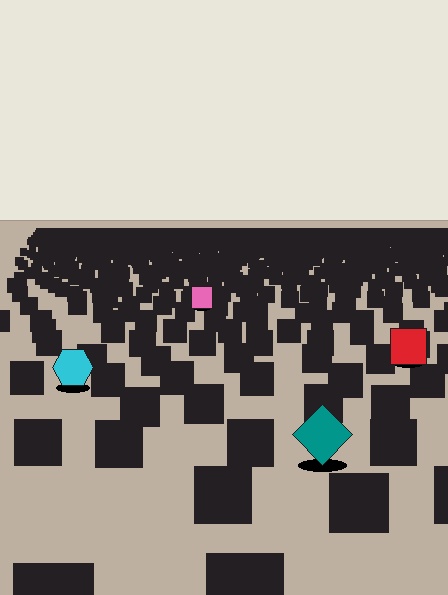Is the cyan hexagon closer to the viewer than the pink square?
Yes. The cyan hexagon is closer — you can tell from the texture gradient: the ground texture is coarser near it.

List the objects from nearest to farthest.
From nearest to farthest: the teal diamond, the cyan hexagon, the red square, the pink square.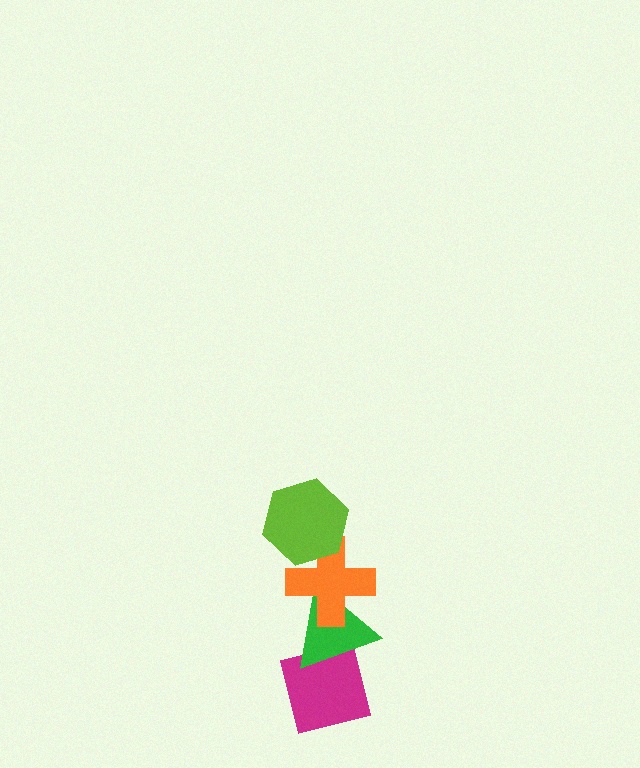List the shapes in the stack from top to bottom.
From top to bottom: the lime hexagon, the orange cross, the green triangle, the magenta square.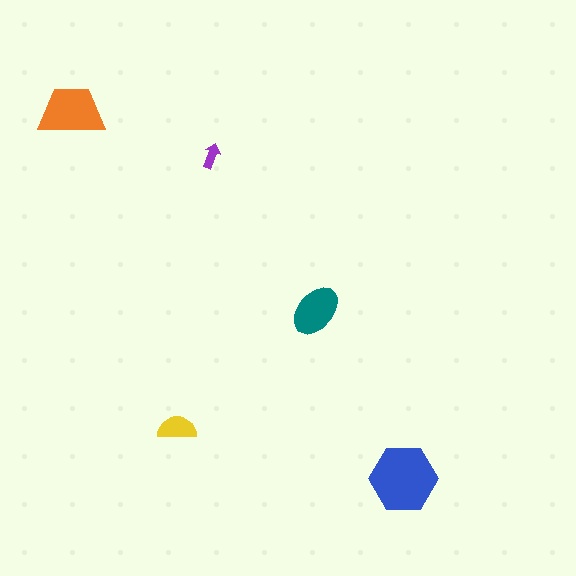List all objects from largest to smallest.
The blue hexagon, the orange trapezoid, the teal ellipse, the yellow semicircle, the purple arrow.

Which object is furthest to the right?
The blue hexagon is rightmost.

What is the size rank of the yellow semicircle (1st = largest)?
4th.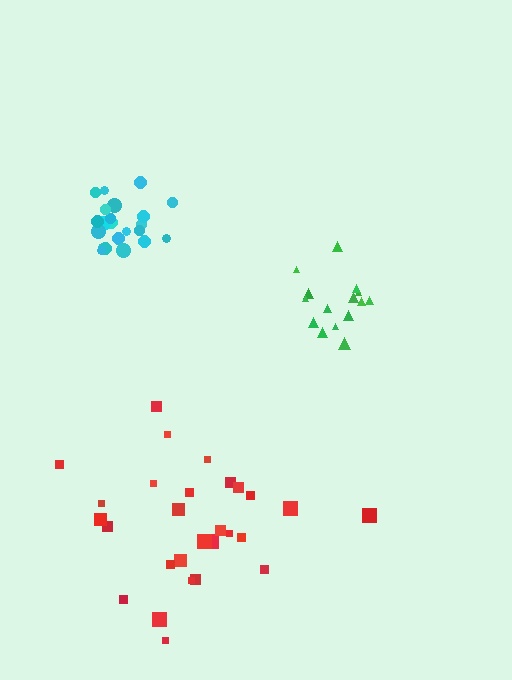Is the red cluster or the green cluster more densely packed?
Green.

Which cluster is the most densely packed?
Cyan.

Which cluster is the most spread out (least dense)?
Red.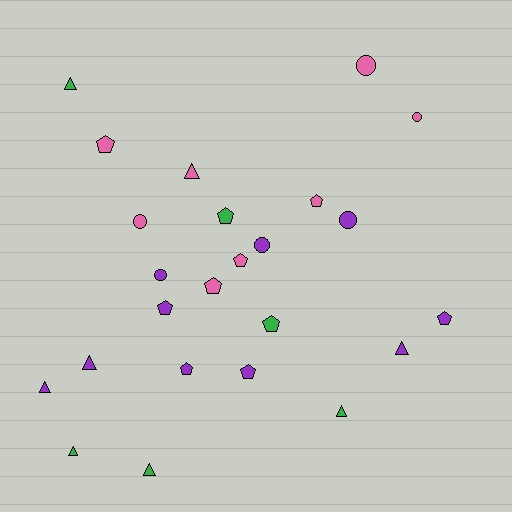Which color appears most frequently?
Purple, with 10 objects.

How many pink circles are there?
There are 3 pink circles.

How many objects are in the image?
There are 24 objects.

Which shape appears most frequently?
Pentagon, with 10 objects.